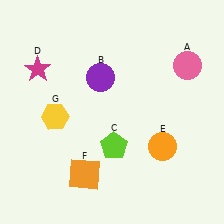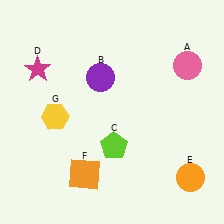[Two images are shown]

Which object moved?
The orange circle (E) moved down.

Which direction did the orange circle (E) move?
The orange circle (E) moved down.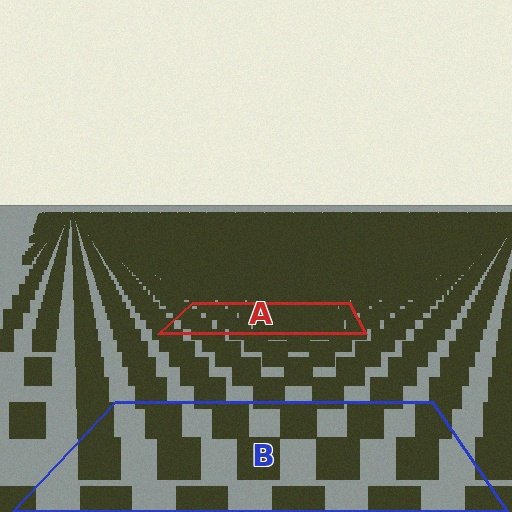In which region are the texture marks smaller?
The texture marks are smaller in region A, because it is farther away.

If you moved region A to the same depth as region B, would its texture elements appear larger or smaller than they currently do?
They would appear larger. At a closer depth, the same texture elements are projected at a bigger on-screen size.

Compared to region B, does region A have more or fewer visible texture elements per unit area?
Region A has more texture elements per unit area — they are packed more densely because it is farther away.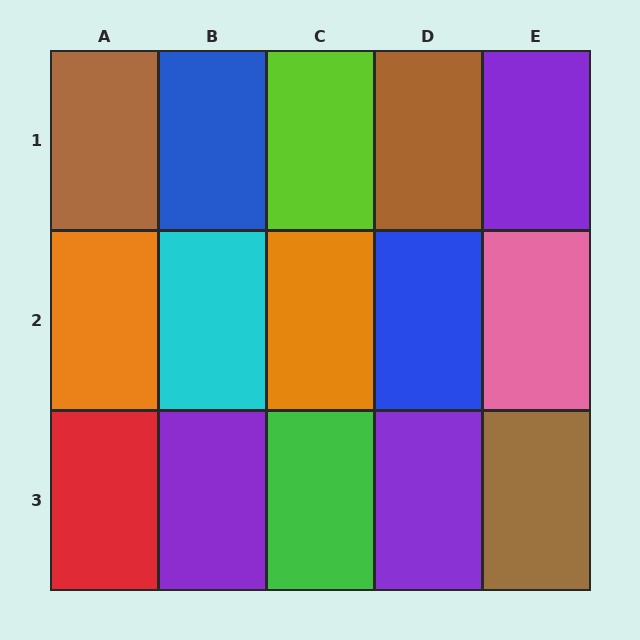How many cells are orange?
2 cells are orange.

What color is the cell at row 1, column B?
Blue.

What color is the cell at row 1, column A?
Brown.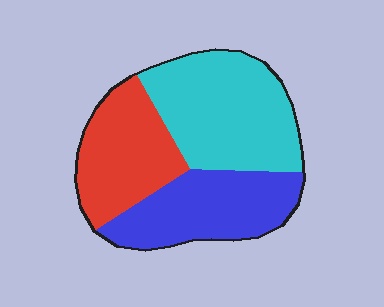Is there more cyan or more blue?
Cyan.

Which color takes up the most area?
Cyan, at roughly 40%.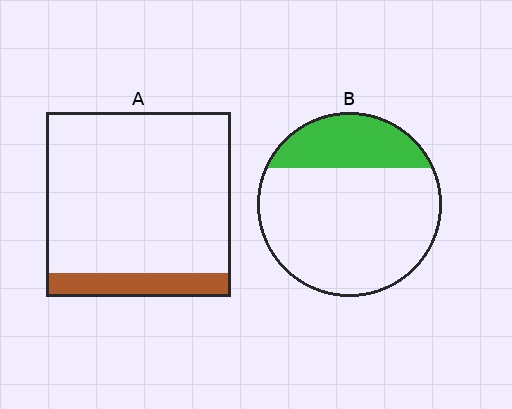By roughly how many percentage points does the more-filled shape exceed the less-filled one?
By roughly 15 percentage points (B over A).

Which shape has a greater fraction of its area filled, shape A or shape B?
Shape B.